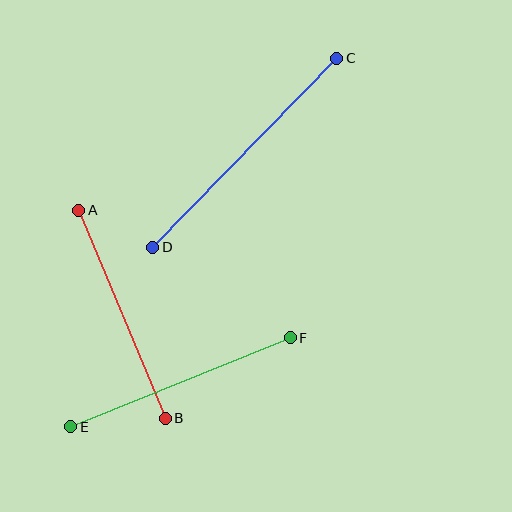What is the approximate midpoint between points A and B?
The midpoint is at approximately (122, 314) pixels.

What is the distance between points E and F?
The distance is approximately 237 pixels.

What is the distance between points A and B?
The distance is approximately 225 pixels.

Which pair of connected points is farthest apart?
Points C and D are farthest apart.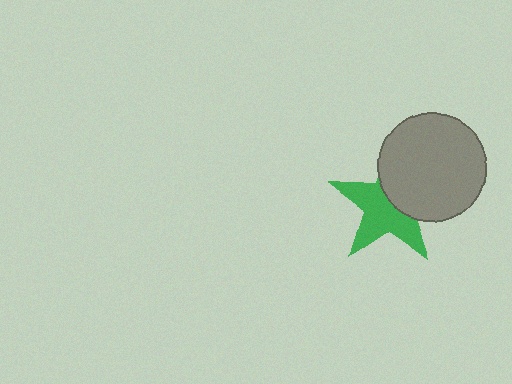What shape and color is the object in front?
The object in front is a gray circle.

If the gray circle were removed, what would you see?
You would see the complete green star.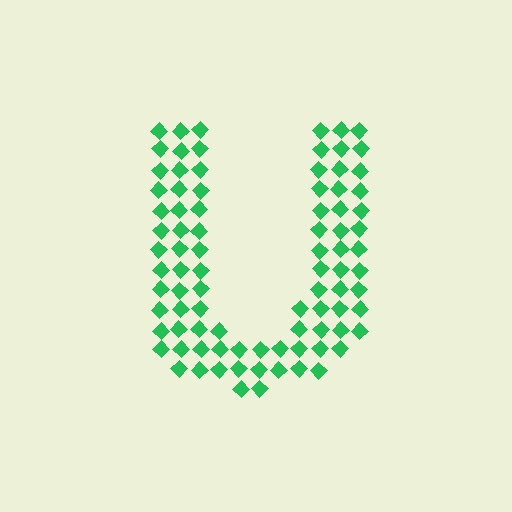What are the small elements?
The small elements are diamonds.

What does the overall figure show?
The overall figure shows the letter U.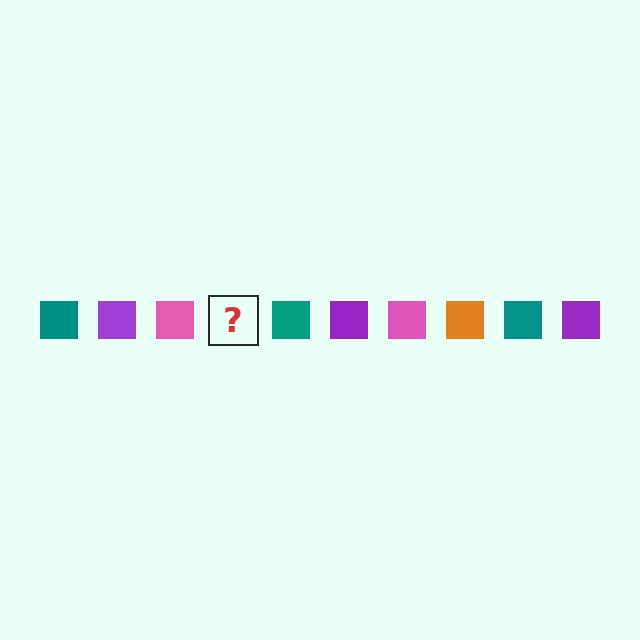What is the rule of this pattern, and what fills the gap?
The rule is that the pattern cycles through teal, purple, pink, orange squares. The gap should be filled with an orange square.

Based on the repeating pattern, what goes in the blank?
The blank should be an orange square.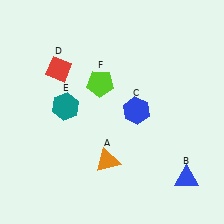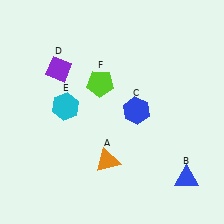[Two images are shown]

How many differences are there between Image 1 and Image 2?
There are 2 differences between the two images.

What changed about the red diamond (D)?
In Image 1, D is red. In Image 2, it changed to purple.